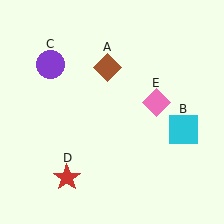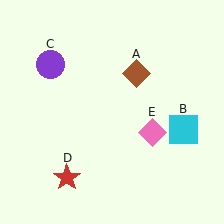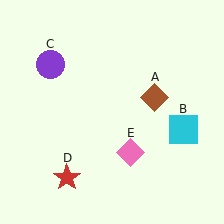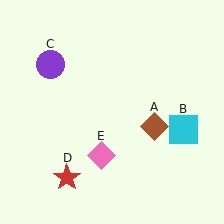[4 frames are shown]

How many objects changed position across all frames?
2 objects changed position: brown diamond (object A), pink diamond (object E).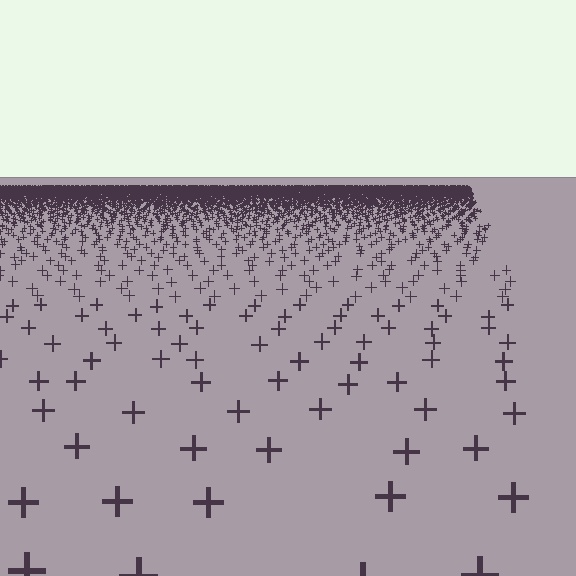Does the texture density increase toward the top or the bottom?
Density increases toward the top.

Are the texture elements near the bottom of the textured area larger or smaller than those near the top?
Larger. Near the bottom, elements are closer to the viewer and appear at a bigger on-screen size.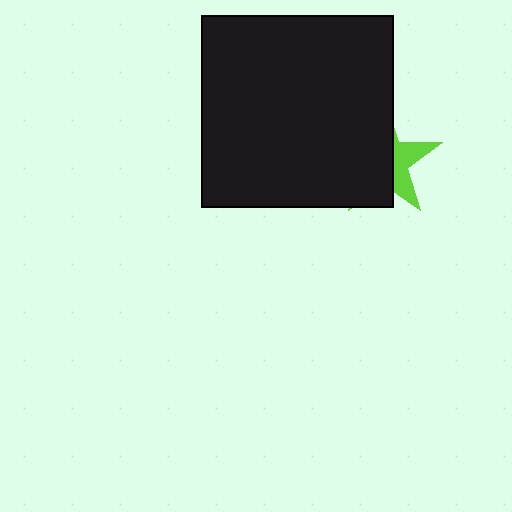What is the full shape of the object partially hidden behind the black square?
The partially hidden object is a lime star.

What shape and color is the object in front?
The object in front is a black square.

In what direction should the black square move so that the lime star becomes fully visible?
The black square should move left. That is the shortest direction to clear the overlap and leave the lime star fully visible.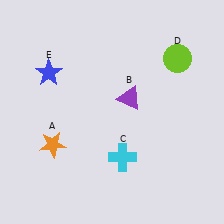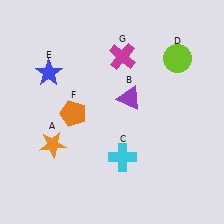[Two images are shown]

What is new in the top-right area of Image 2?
A magenta cross (G) was added in the top-right area of Image 2.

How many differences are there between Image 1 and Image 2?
There are 2 differences between the two images.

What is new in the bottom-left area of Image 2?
An orange pentagon (F) was added in the bottom-left area of Image 2.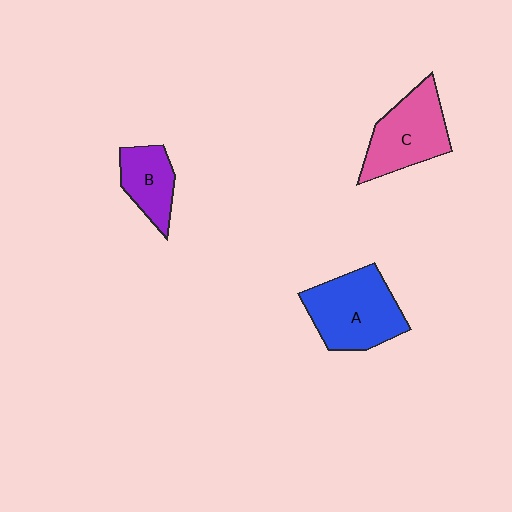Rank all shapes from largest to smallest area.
From largest to smallest: A (blue), C (pink), B (purple).